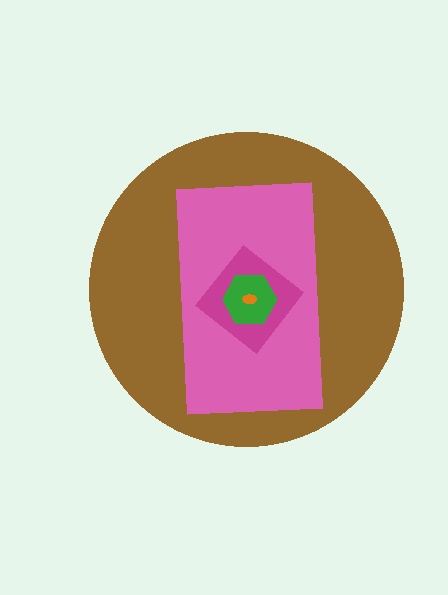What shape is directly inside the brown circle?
The pink rectangle.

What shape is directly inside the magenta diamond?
The green hexagon.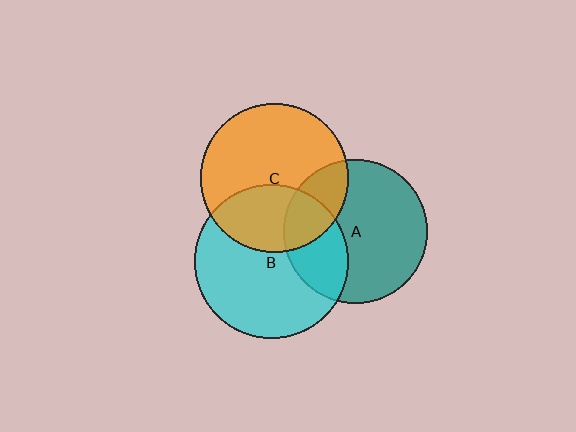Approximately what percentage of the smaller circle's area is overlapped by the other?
Approximately 30%.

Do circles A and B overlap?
Yes.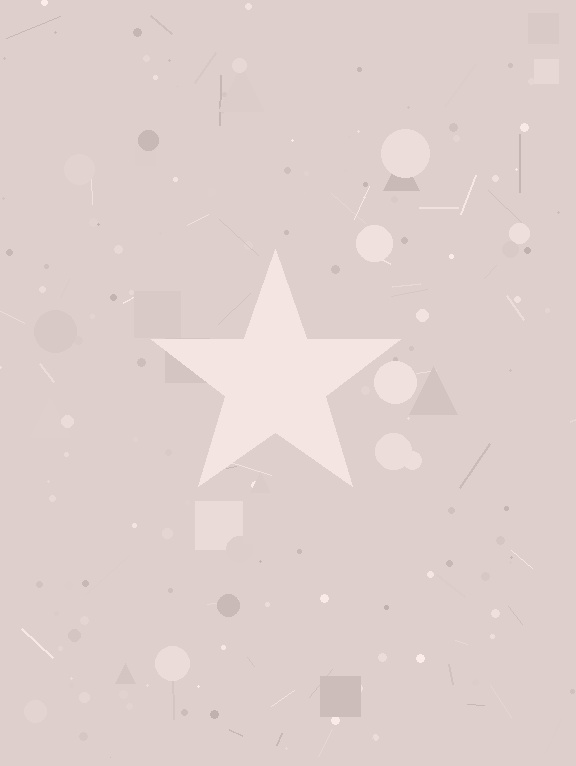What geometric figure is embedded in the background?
A star is embedded in the background.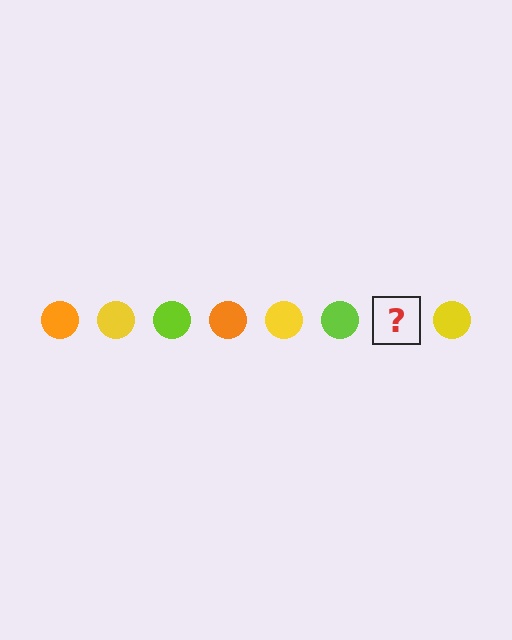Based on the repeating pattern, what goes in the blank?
The blank should be an orange circle.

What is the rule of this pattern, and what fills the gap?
The rule is that the pattern cycles through orange, yellow, lime circles. The gap should be filled with an orange circle.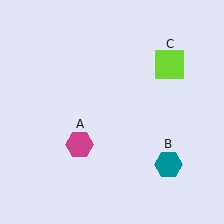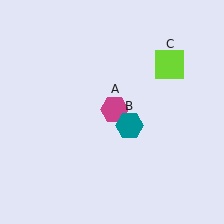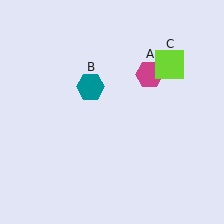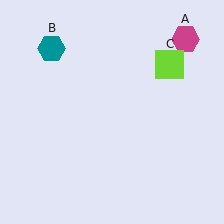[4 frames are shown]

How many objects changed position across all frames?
2 objects changed position: magenta hexagon (object A), teal hexagon (object B).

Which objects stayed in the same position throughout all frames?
Lime square (object C) remained stationary.